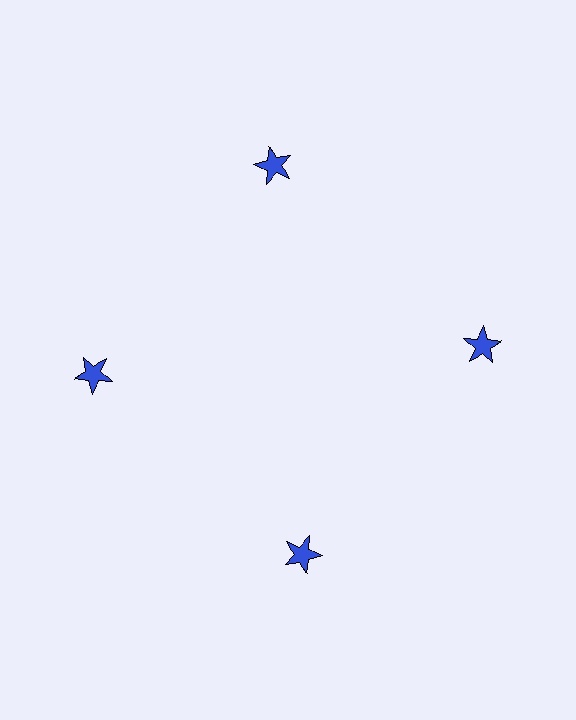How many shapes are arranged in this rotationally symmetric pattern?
There are 4 shapes, arranged in 4 groups of 1.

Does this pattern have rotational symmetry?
Yes, this pattern has 4-fold rotational symmetry. It looks the same after rotating 90 degrees around the center.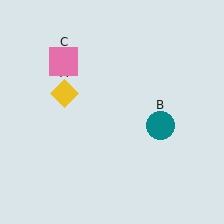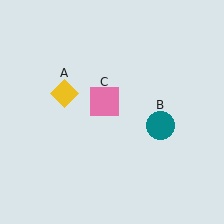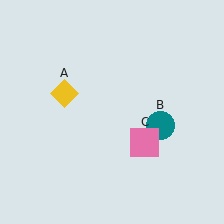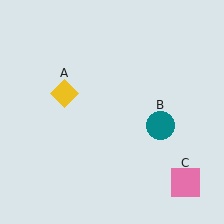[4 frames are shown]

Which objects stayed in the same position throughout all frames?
Yellow diamond (object A) and teal circle (object B) remained stationary.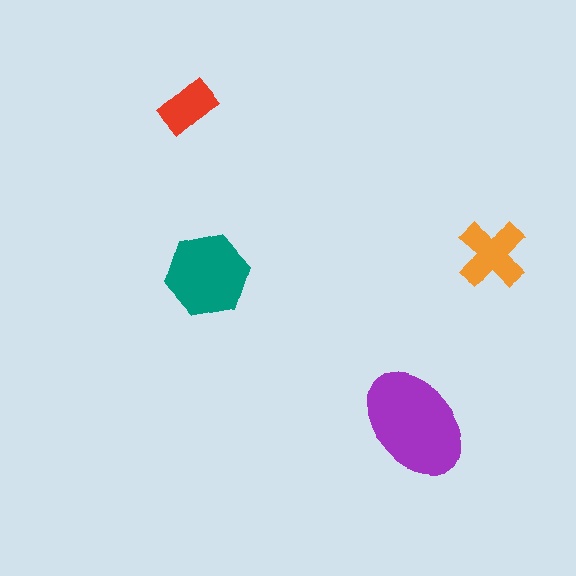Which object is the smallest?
The red rectangle.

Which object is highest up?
The red rectangle is topmost.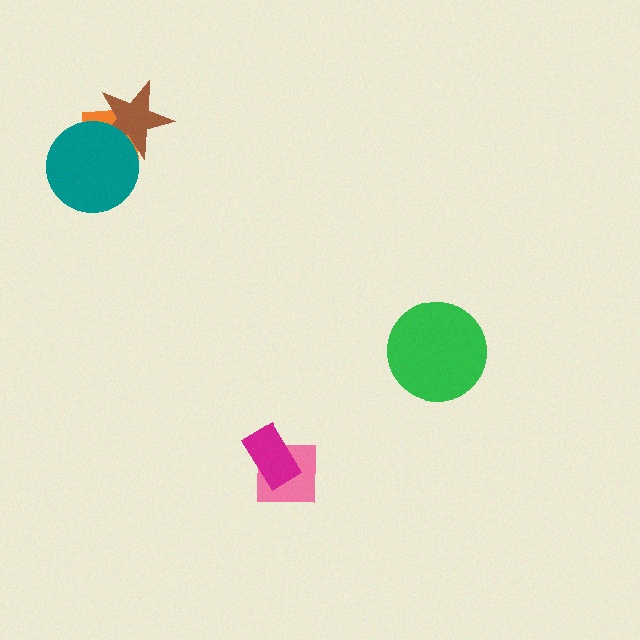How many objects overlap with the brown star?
2 objects overlap with the brown star.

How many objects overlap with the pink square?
1 object overlaps with the pink square.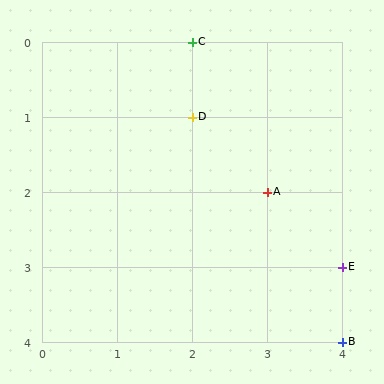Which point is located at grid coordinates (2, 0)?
Point C is at (2, 0).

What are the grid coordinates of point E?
Point E is at grid coordinates (4, 3).